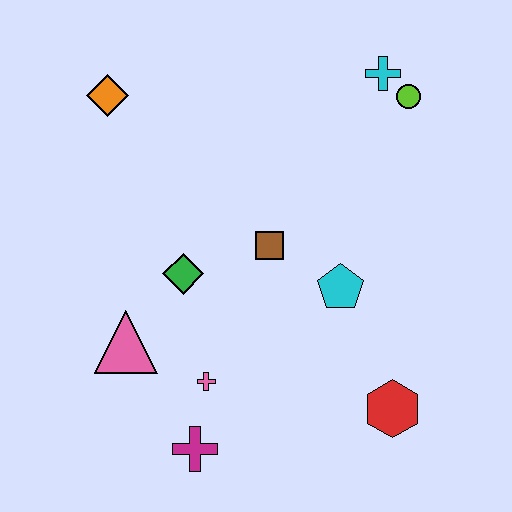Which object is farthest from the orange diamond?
The red hexagon is farthest from the orange diamond.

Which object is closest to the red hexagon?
The cyan pentagon is closest to the red hexagon.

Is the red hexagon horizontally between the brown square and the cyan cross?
No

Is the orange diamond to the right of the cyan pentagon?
No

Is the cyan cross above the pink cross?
Yes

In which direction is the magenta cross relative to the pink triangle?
The magenta cross is below the pink triangle.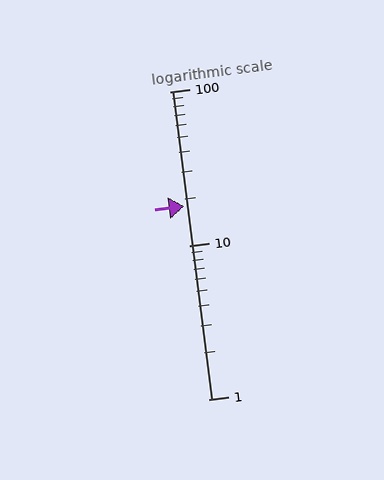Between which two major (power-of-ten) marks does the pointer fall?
The pointer is between 10 and 100.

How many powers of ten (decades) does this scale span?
The scale spans 2 decades, from 1 to 100.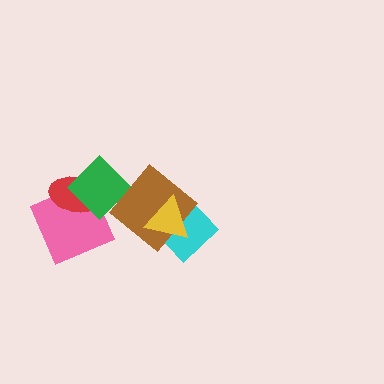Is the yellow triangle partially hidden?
No, no other shape covers it.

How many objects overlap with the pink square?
2 objects overlap with the pink square.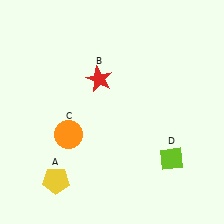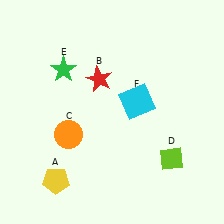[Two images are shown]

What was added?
A green star (E), a cyan square (F) were added in Image 2.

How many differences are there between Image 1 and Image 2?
There are 2 differences between the two images.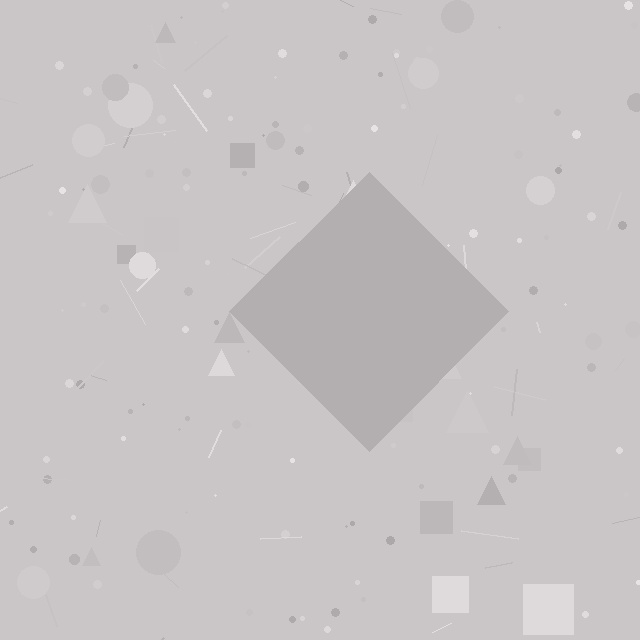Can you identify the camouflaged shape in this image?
The camouflaged shape is a diamond.